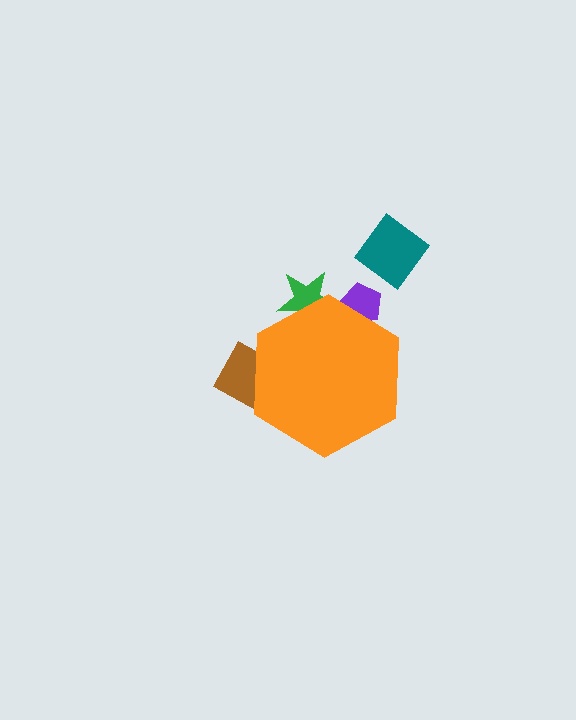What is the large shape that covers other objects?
An orange hexagon.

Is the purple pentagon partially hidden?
Yes, the purple pentagon is partially hidden behind the orange hexagon.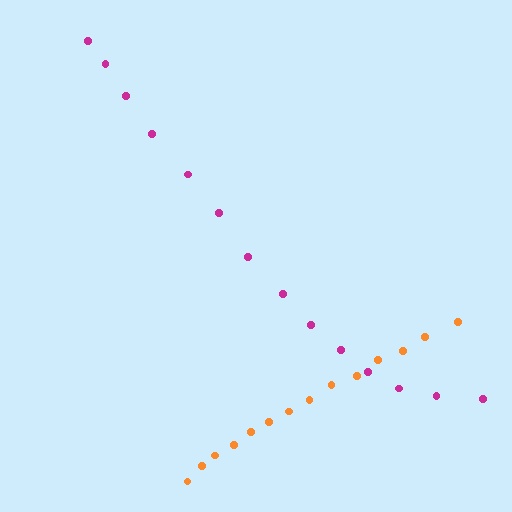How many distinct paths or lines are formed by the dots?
There are 2 distinct paths.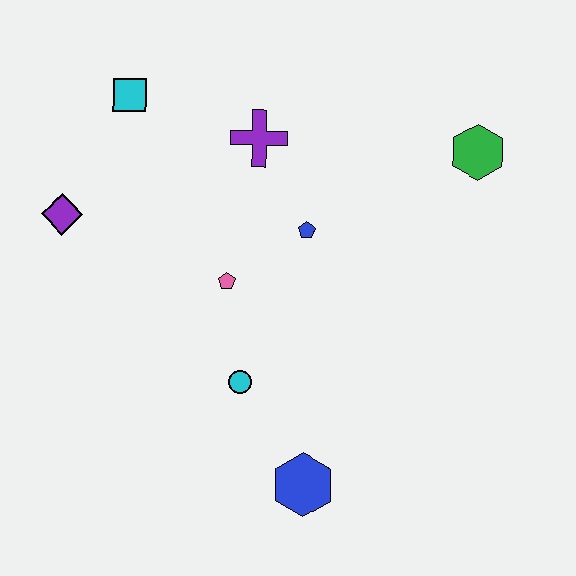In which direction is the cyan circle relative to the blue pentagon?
The cyan circle is below the blue pentagon.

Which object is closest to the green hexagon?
The blue pentagon is closest to the green hexagon.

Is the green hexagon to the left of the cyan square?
No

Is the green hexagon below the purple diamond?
No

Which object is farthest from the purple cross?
The blue hexagon is farthest from the purple cross.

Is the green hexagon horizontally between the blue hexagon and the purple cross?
No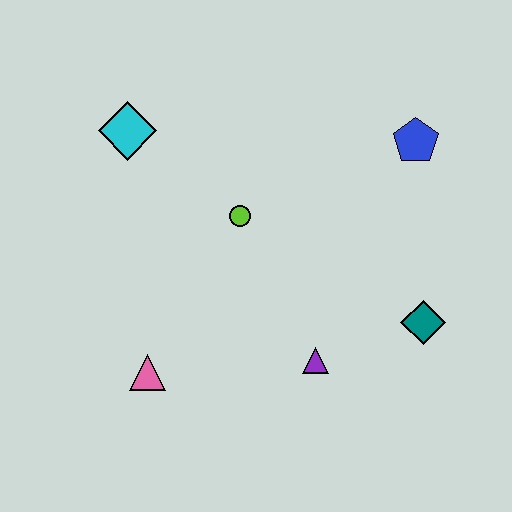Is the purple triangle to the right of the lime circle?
Yes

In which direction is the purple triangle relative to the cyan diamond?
The purple triangle is below the cyan diamond.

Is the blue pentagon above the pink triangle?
Yes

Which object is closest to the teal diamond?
The purple triangle is closest to the teal diamond.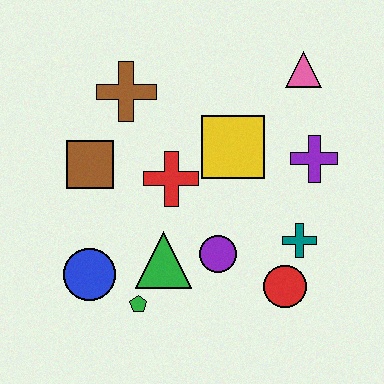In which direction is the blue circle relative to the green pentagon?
The blue circle is to the left of the green pentagon.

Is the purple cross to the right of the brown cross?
Yes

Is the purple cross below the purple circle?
No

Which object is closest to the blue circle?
The green pentagon is closest to the blue circle.